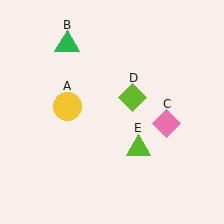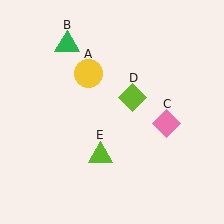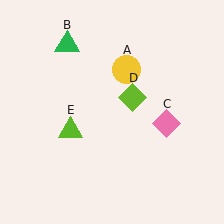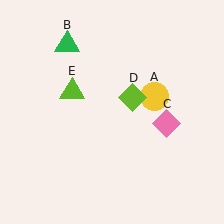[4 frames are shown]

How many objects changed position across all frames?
2 objects changed position: yellow circle (object A), lime triangle (object E).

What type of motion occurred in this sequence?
The yellow circle (object A), lime triangle (object E) rotated clockwise around the center of the scene.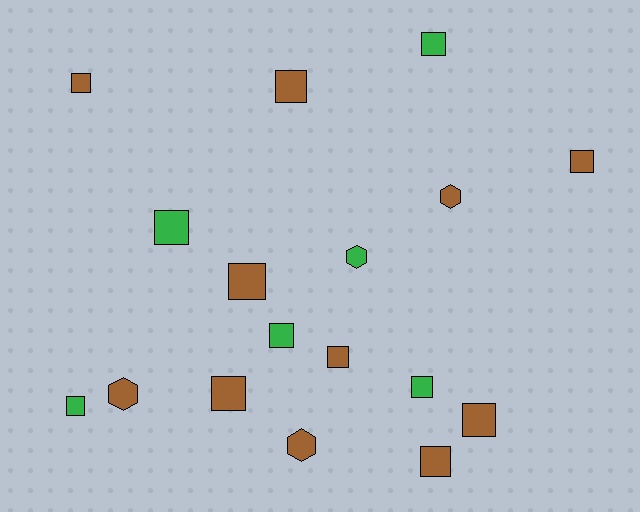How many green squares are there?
There are 5 green squares.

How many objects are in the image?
There are 17 objects.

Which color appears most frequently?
Brown, with 11 objects.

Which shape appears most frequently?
Square, with 13 objects.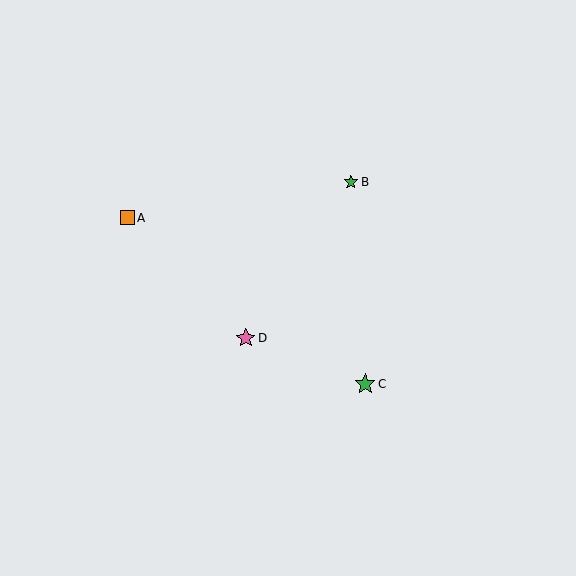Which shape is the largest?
The green star (labeled C) is the largest.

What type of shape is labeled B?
Shape B is a green star.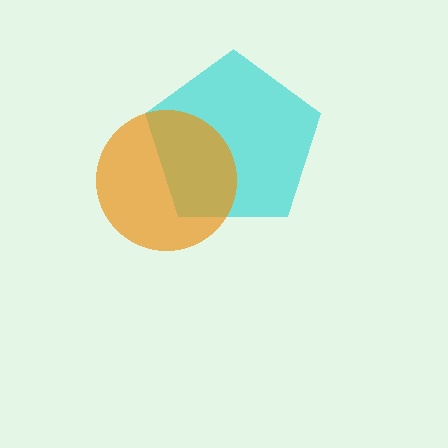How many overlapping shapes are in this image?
There are 2 overlapping shapes in the image.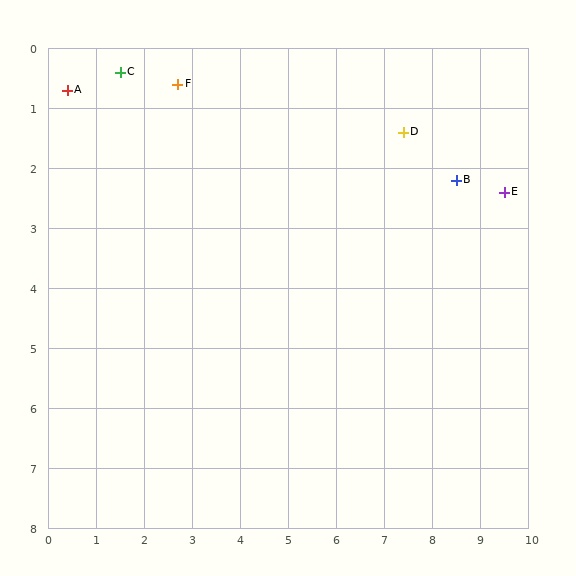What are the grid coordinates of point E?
Point E is at approximately (9.5, 2.4).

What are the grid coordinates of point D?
Point D is at approximately (7.4, 1.4).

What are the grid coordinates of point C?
Point C is at approximately (1.5, 0.4).